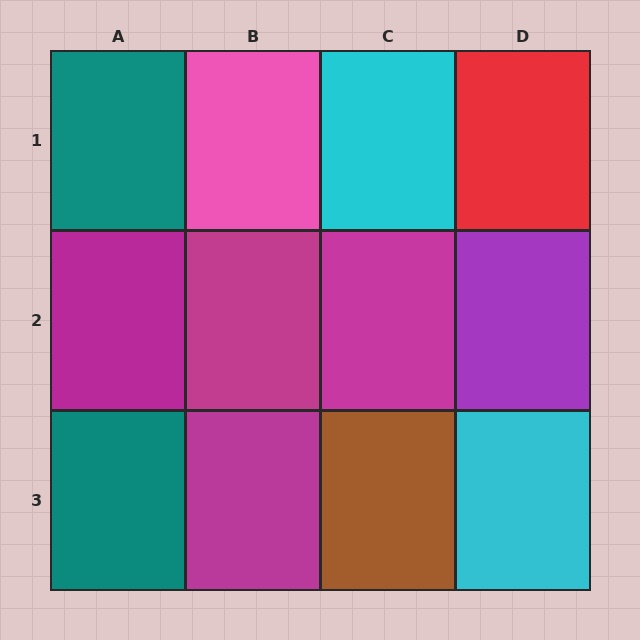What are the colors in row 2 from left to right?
Magenta, magenta, magenta, purple.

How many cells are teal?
2 cells are teal.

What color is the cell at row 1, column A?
Teal.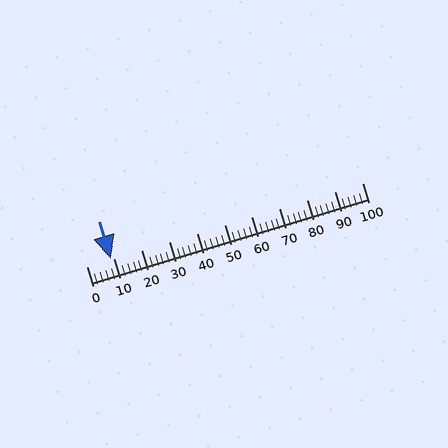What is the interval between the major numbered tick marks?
The major tick marks are spaced 10 units apart.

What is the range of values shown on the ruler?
The ruler shows values from 0 to 100.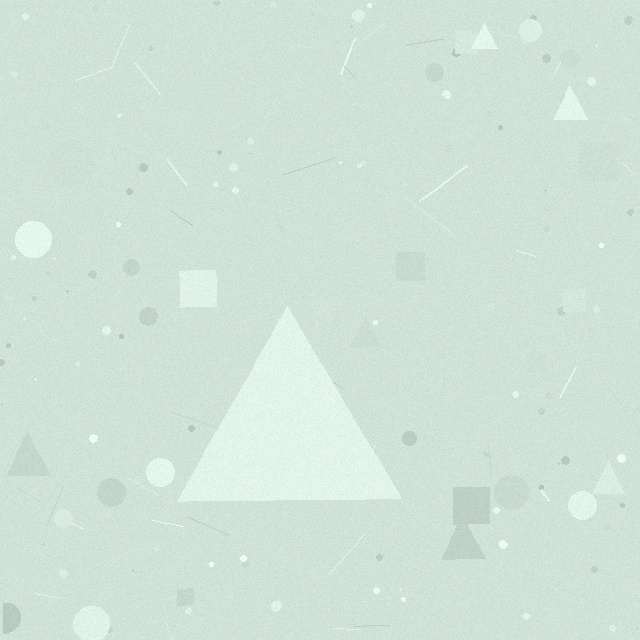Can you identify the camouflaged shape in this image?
The camouflaged shape is a triangle.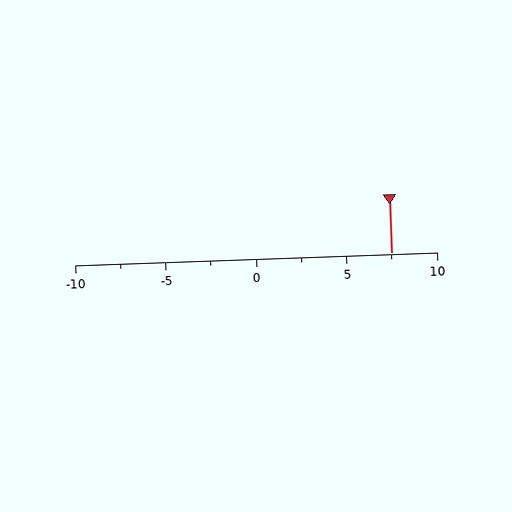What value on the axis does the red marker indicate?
The marker indicates approximately 7.5.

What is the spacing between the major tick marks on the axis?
The major ticks are spaced 5 apart.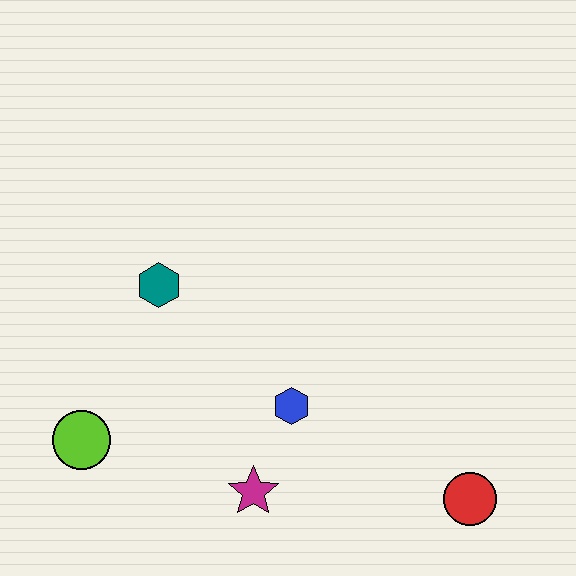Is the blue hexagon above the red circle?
Yes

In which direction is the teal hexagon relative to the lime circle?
The teal hexagon is above the lime circle.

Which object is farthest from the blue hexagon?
The lime circle is farthest from the blue hexagon.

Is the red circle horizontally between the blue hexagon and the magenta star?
No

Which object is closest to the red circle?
The blue hexagon is closest to the red circle.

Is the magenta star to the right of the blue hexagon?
No